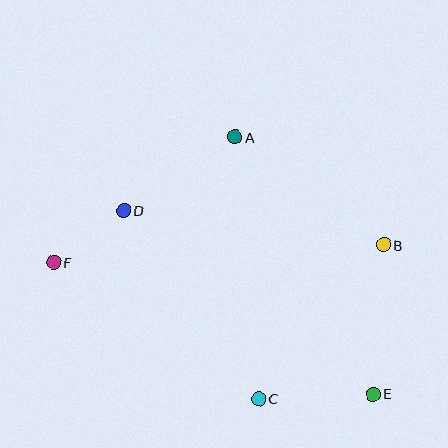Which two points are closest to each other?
Points D and F are closest to each other.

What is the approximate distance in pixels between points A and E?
The distance between A and E is approximately 292 pixels.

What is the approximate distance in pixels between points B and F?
The distance between B and F is approximately 330 pixels.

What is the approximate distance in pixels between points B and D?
The distance between B and D is approximately 262 pixels.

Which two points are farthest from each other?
Points E and F are farthest from each other.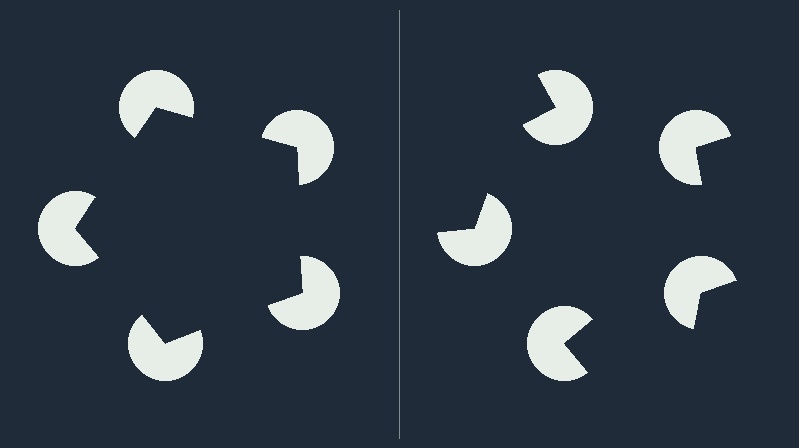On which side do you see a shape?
An illusory pentagon appears on the left side. On the right side the wedge cuts are rotated, so no coherent shape forms.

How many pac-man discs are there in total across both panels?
10 — 5 on each side.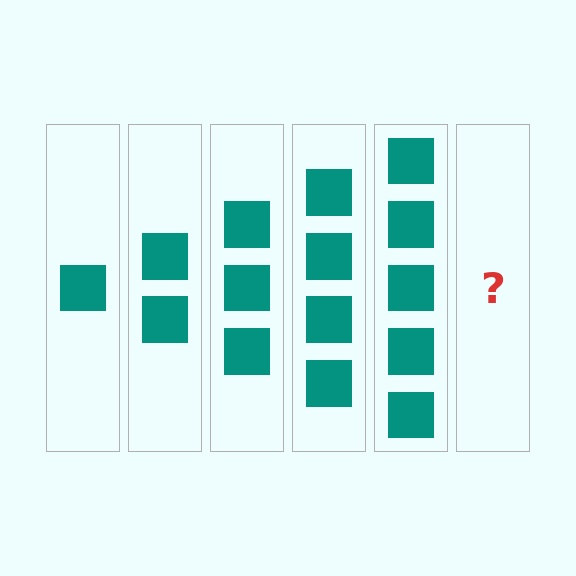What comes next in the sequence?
The next element should be 6 squares.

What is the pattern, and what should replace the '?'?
The pattern is that each step adds one more square. The '?' should be 6 squares.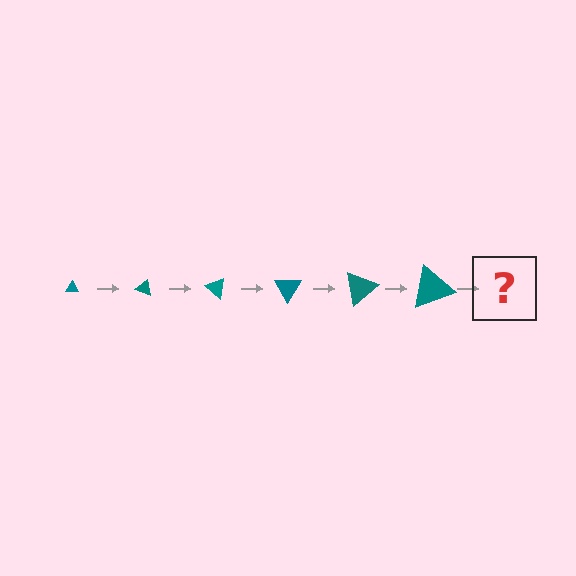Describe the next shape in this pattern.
It should be a triangle, larger than the previous one and rotated 120 degrees from the start.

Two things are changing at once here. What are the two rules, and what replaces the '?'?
The two rules are that the triangle grows larger each step and it rotates 20 degrees each step. The '?' should be a triangle, larger than the previous one and rotated 120 degrees from the start.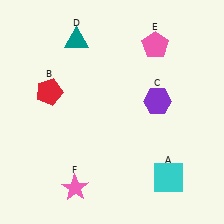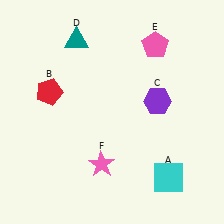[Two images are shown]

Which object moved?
The pink star (F) moved right.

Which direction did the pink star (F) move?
The pink star (F) moved right.